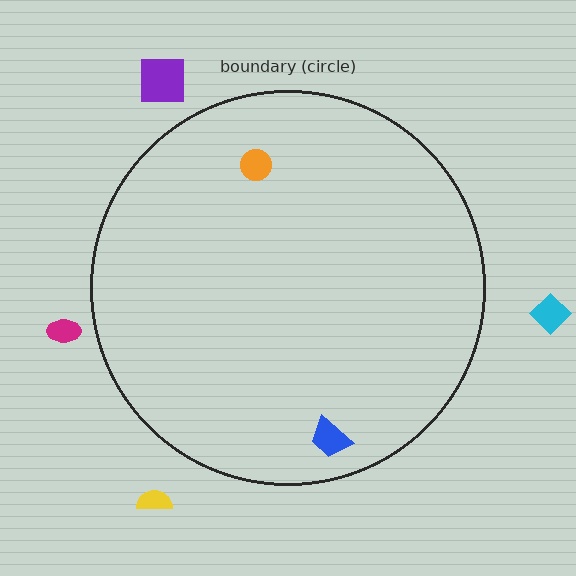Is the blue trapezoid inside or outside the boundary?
Inside.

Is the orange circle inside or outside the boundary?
Inside.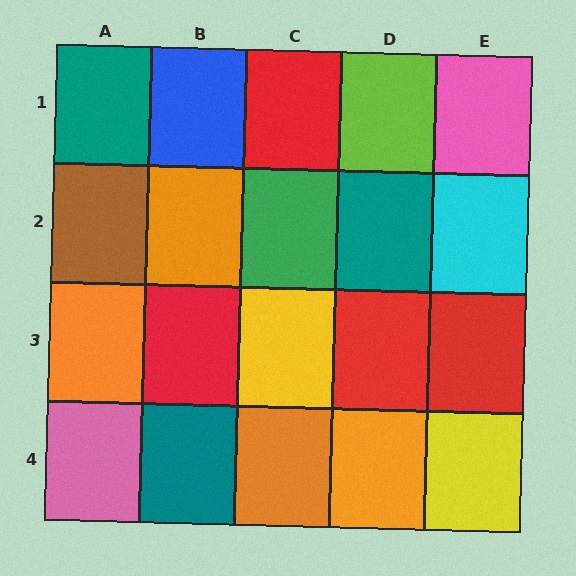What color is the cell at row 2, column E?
Cyan.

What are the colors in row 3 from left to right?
Orange, red, yellow, red, red.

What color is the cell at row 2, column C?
Green.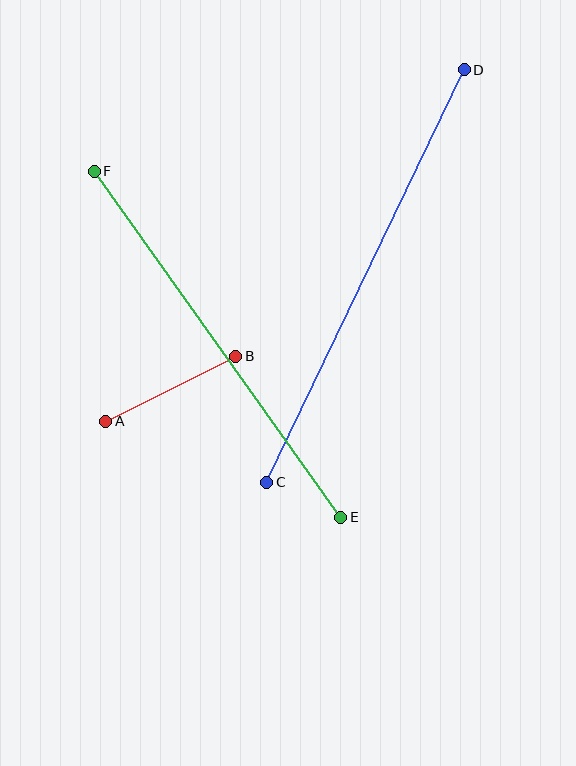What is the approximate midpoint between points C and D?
The midpoint is at approximately (366, 276) pixels.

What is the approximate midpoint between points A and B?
The midpoint is at approximately (171, 389) pixels.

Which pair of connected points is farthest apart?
Points C and D are farthest apart.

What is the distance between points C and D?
The distance is approximately 457 pixels.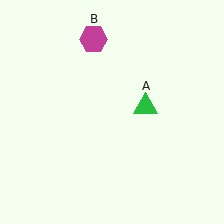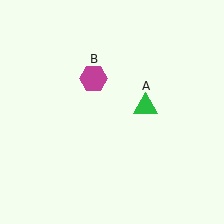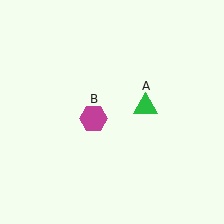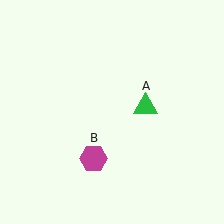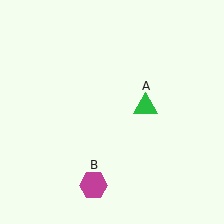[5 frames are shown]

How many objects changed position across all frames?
1 object changed position: magenta hexagon (object B).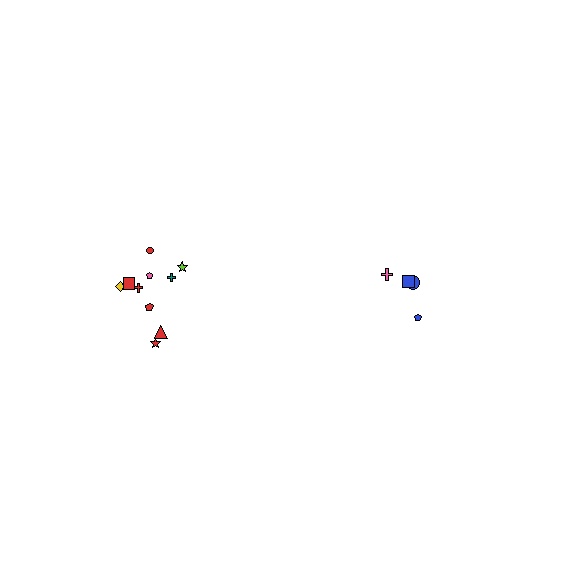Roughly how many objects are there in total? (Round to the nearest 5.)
Roughly 15 objects in total.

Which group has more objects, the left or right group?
The left group.